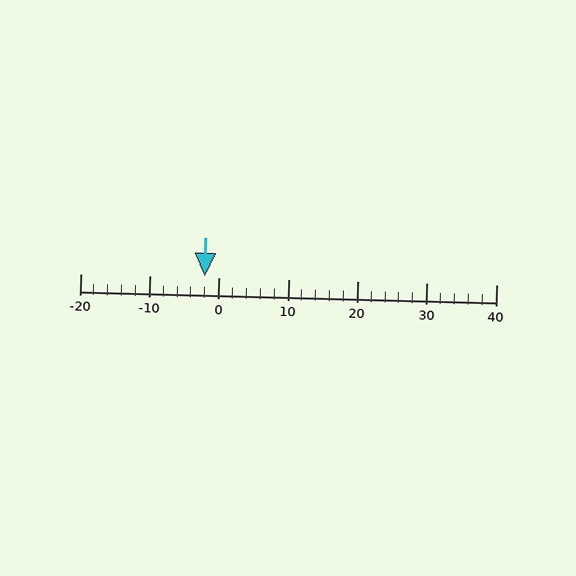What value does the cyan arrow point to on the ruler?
The cyan arrow points to approximately -2.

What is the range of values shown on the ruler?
The ruler shows values from -20 to 40.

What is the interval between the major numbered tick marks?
The major tick marks are spaced 10 units apart.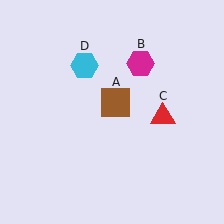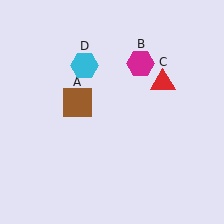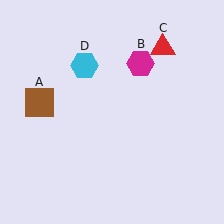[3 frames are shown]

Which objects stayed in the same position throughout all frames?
Magenta hexagon (object B) and cyan hexagon (object D) remained stationary.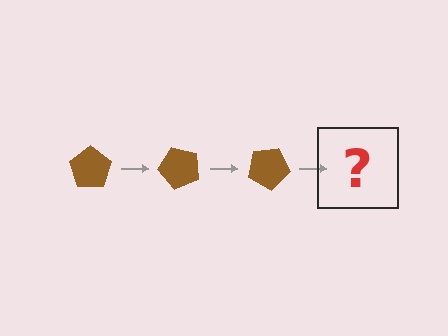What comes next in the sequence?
The next element should be a brown pentagon rotated 150 degrees.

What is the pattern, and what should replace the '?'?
The pattern is that the pentagon rotates 50 degrees each step. The '?' should be a brown pentagon rotated 150 degrees.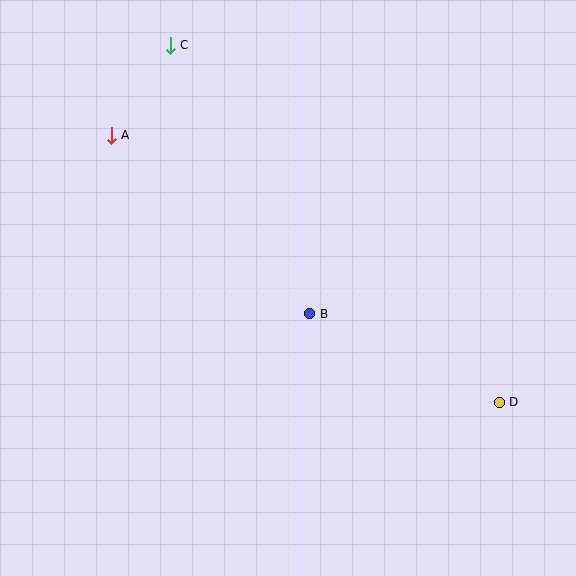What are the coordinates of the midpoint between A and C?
The midpoint between A and C is at (141, 90).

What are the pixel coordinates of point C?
Point C is at (170, 45).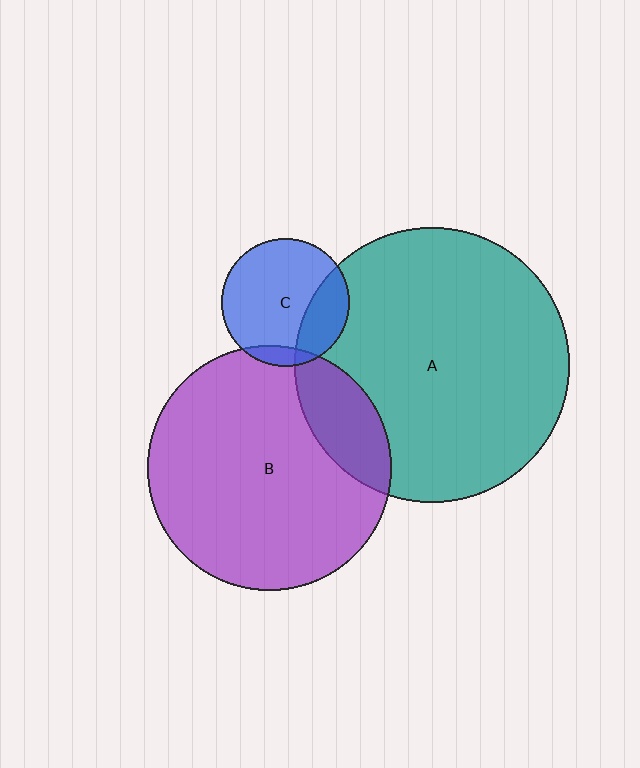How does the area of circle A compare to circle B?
Approximately 1.3 times.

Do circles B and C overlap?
Yes.